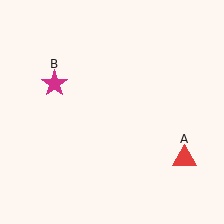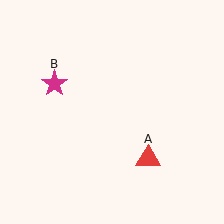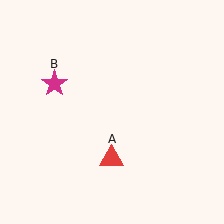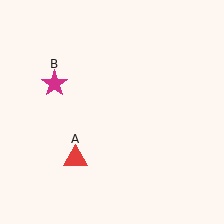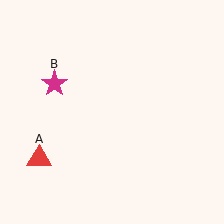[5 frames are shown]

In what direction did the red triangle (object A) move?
The red triangle (object A) moved left.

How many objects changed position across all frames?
1 object changed position: red triangle (object A).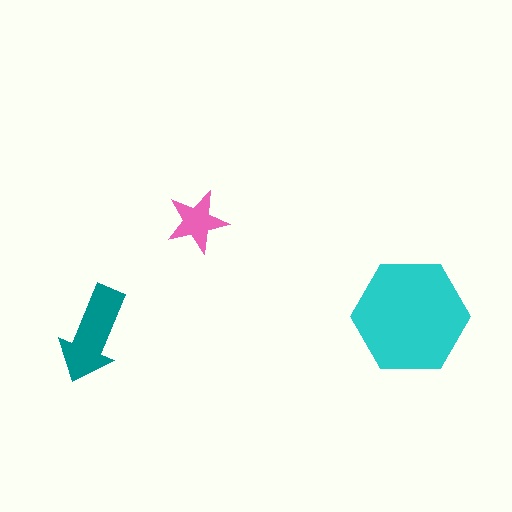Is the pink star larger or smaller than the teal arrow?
Smaller.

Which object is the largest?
The cyan hexagon.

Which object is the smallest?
The pink star.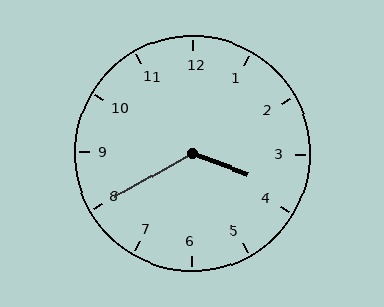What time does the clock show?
3:40.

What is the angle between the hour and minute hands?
Approximately 130 degrees.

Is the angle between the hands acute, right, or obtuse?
It is obtuse.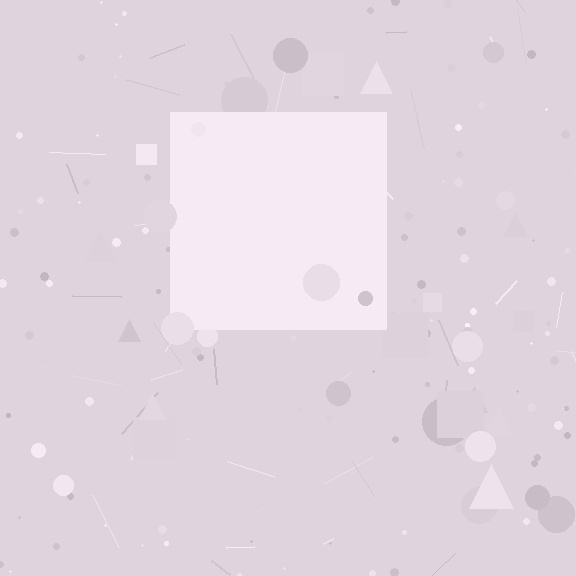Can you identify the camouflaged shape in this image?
The camouflaged shape is a square.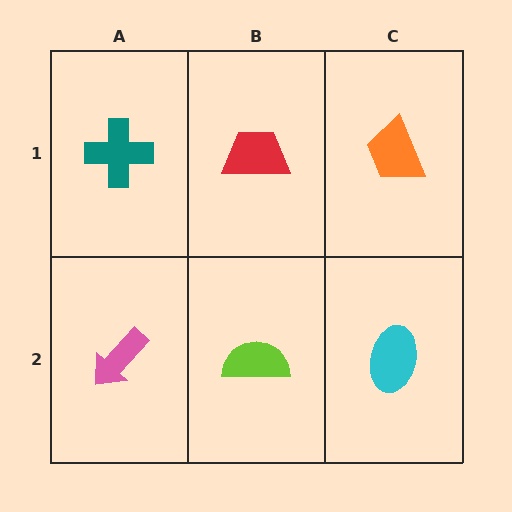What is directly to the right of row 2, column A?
A lime semicircle.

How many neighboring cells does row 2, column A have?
2.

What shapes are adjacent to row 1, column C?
A cyan ellipse (row 2, column C), a red trapezoid (row 1, column B).